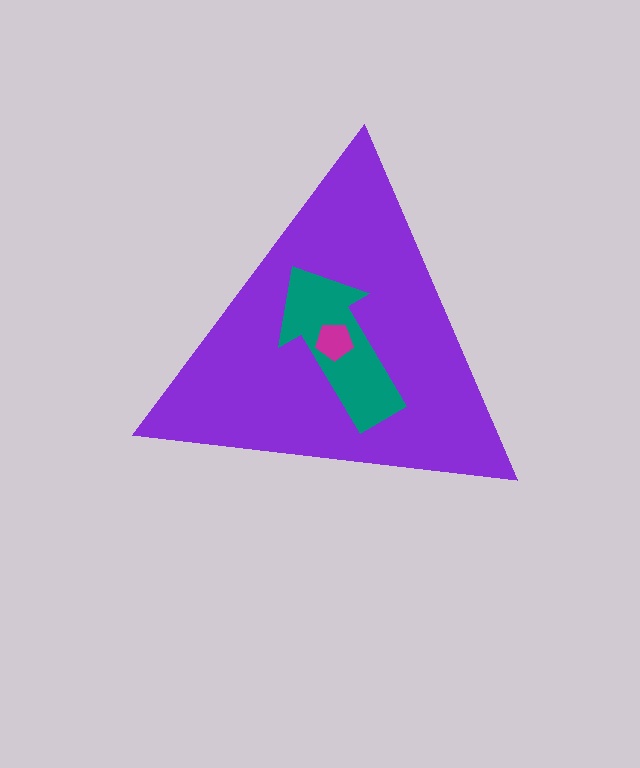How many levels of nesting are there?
3.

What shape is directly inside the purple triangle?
The teal arrow.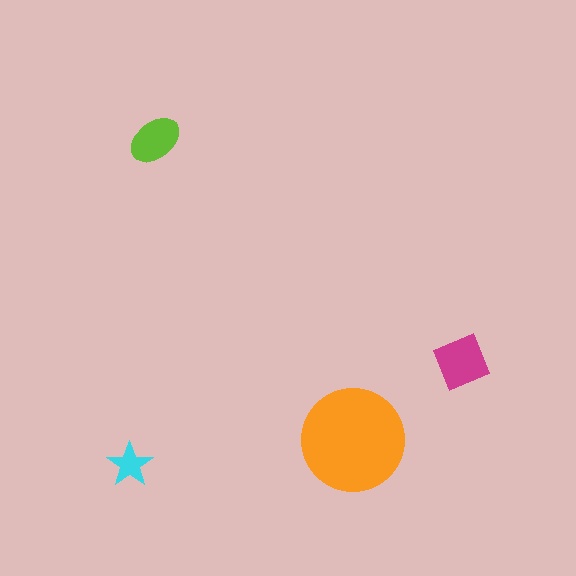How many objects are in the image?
There are 4 objects in the image.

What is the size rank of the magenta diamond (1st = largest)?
2nd.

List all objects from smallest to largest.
The cyan star, the lime ellipse, the magenta diamond, the orange circle.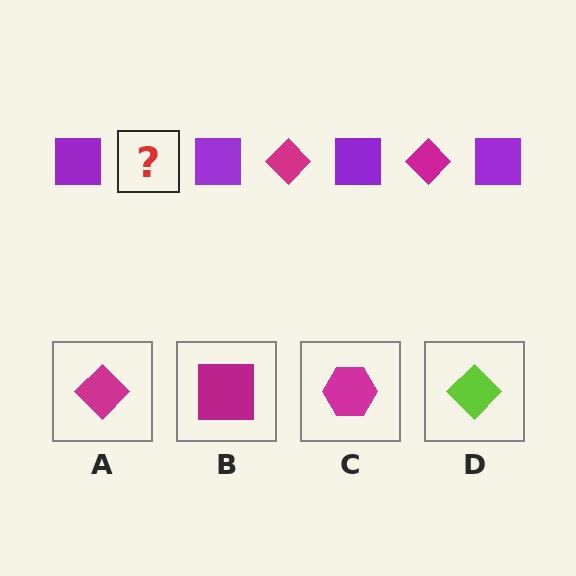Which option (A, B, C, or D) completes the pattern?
A.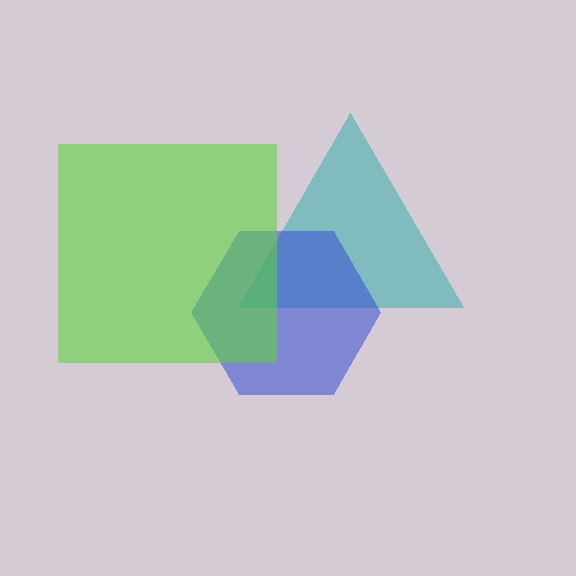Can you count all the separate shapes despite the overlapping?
Yes, there are 3 separate shapes.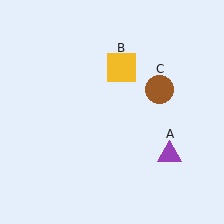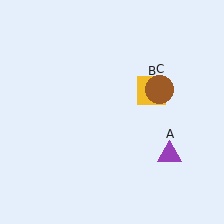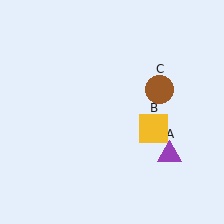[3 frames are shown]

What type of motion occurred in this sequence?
The yellow square (object B) rotated clockwise around the center of the scene.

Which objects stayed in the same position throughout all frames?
Purple triangle (object A) and brown circle (object C) remained stationary.